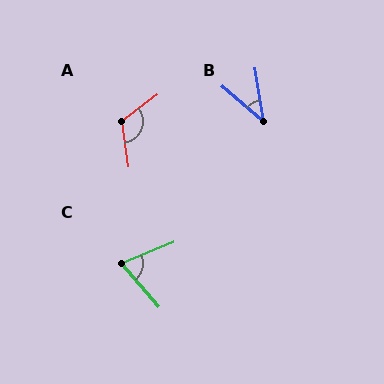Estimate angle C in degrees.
Approximately 72 degrees.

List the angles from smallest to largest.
B (41°), C (72°), A (119°).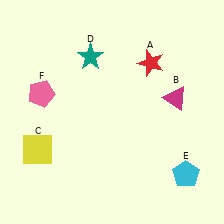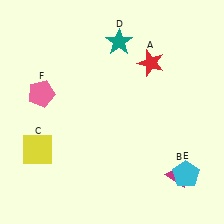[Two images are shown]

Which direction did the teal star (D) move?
The teal star (D) moved right.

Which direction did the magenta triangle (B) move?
The magenta triangle (B) moved down.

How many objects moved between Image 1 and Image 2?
2 objects moved between the two images.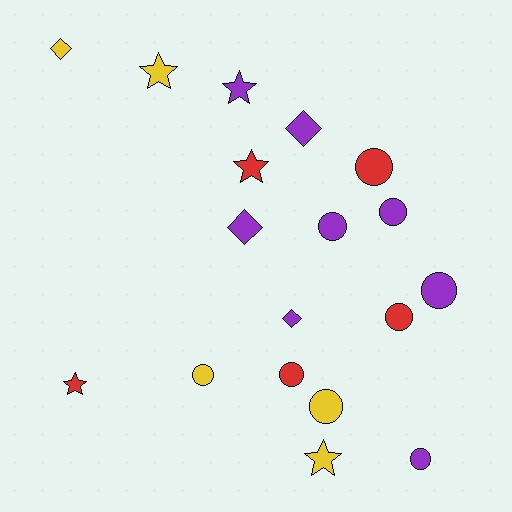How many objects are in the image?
There are 18 objects.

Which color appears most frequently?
Purple, with 8 objects.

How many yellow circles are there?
There are 2 yellow circles.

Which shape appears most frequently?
Circle, with 9 objects.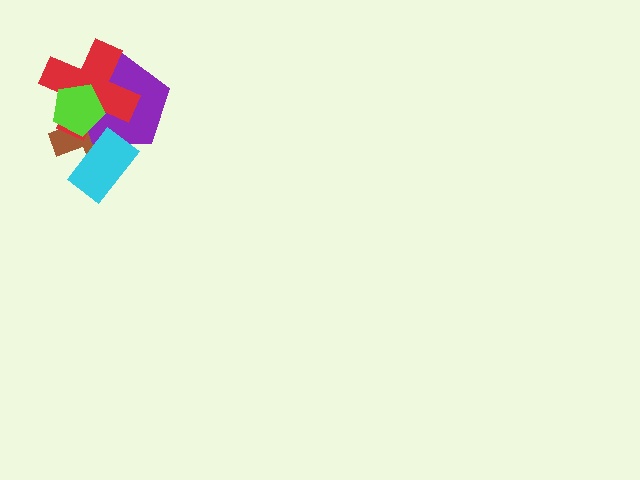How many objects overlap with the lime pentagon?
3 objects overlap with the lime pentagon.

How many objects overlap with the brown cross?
4 objects overlap with the brown cross.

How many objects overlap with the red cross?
3 objects overlap with the red cross.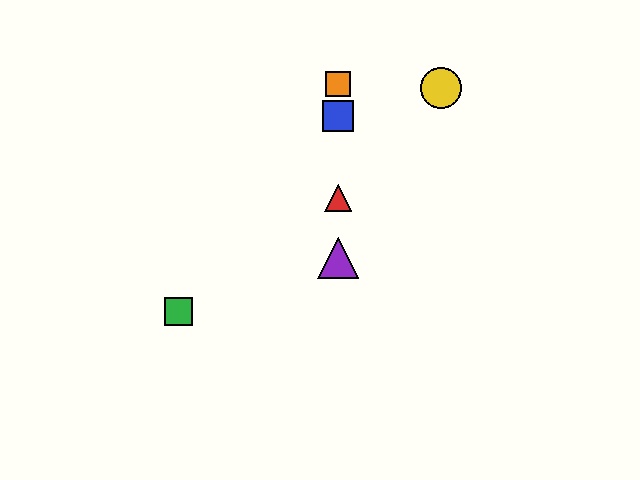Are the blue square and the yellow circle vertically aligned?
No, the blue square is at x≈338 and the yellow circle is at x≈441.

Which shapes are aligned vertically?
The red triangle, the blue square, the purple triangle, the orange square are aligned vertically.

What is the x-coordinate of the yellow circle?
The yellow circle is at x≈441.